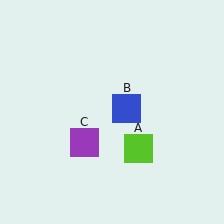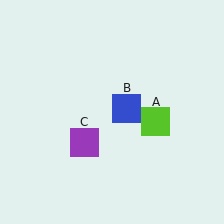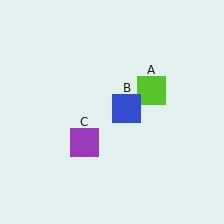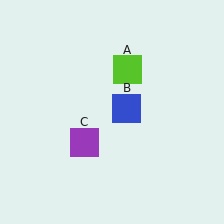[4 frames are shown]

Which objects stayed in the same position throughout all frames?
Blue square (object B) and purple square (object C) remained stationary.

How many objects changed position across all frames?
1 object changed position: lime square (object A).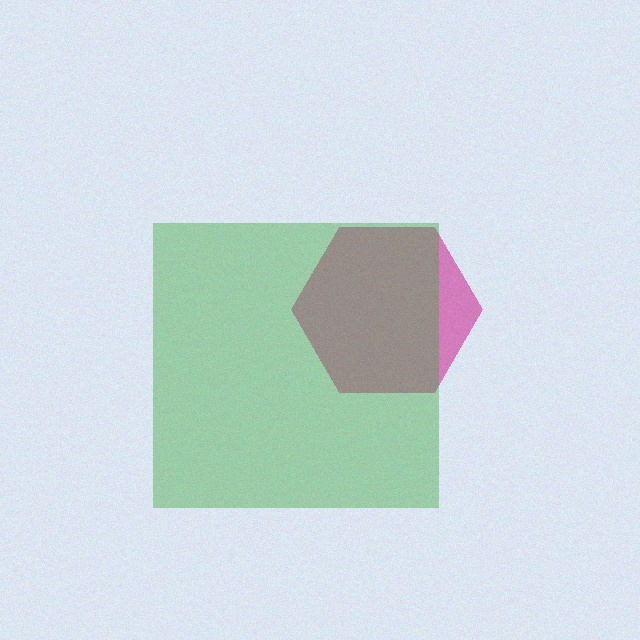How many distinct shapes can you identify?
There are 2 distinct shapes: a magenta hexagon, a green square.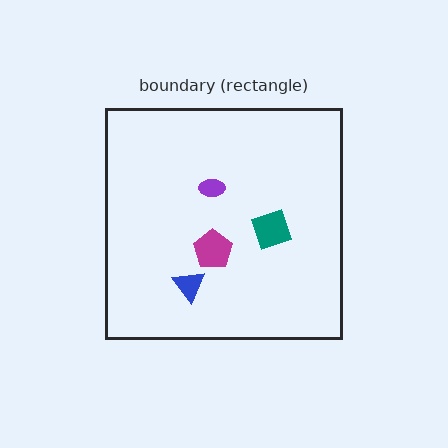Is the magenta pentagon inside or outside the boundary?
Inside.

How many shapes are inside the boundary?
4 inside, 0 outside.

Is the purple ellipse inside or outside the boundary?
Inside.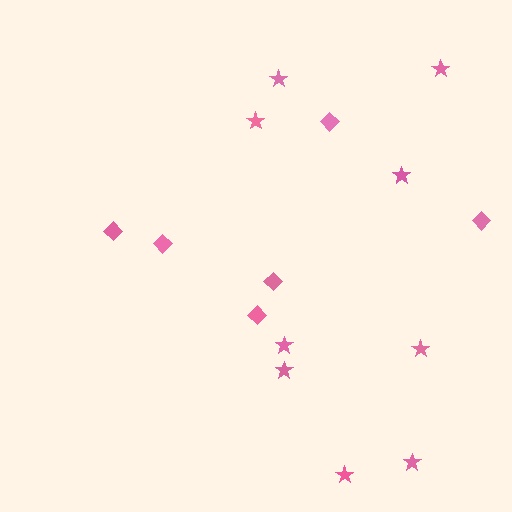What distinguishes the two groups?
There are 2 groups: one group of diamonds (6) and one group of stars (9).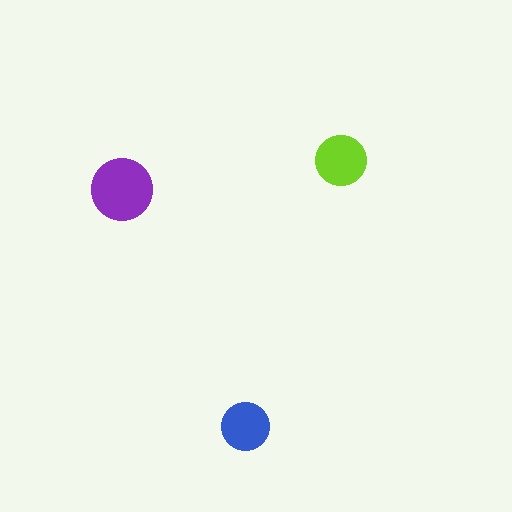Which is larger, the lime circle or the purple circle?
The purple one.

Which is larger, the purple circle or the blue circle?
The purple one.